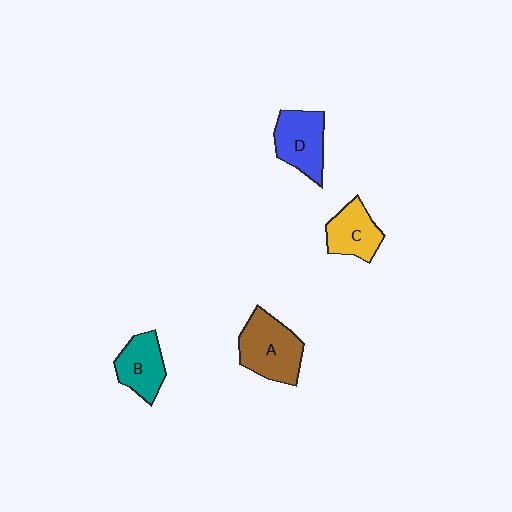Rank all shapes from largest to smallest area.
From largest to smallest: A (brown), D (blue), B (teal), C (yellow).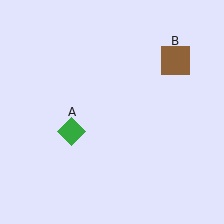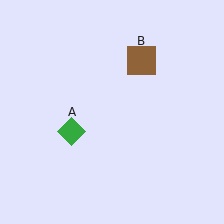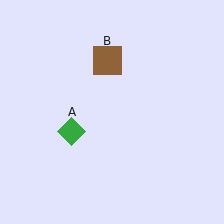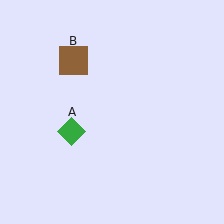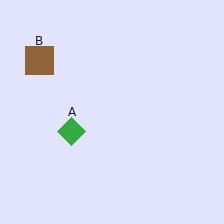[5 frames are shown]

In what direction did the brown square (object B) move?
The brown square (object B) moved left.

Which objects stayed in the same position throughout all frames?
Green diamond (object A) remained stationary.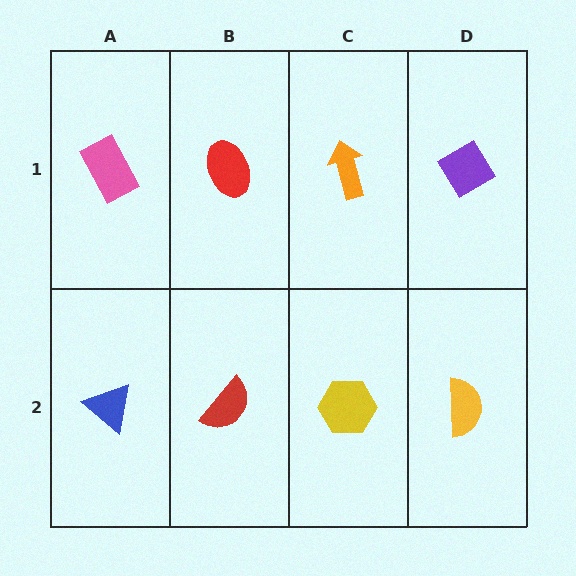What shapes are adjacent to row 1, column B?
A red semicircle (row 2, column B), a pink rectangle (row 1, column A), an orange arrow (row 1, column C).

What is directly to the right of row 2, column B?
A yellow hexagon.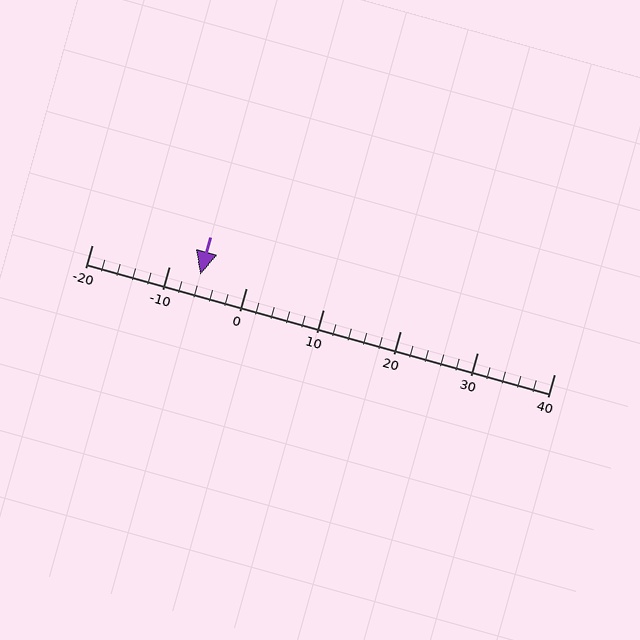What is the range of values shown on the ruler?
The ruler shows values from -20 to 40.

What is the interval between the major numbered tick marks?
The major tick marks are spaced 10 units apart.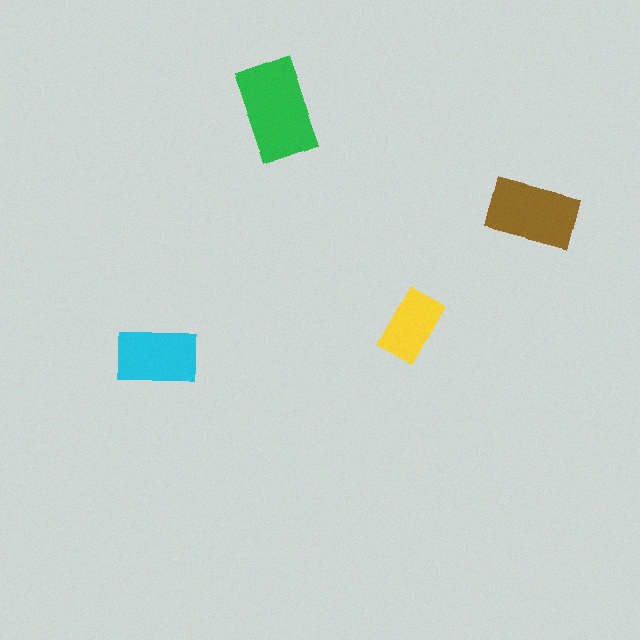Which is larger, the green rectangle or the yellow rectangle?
The green one.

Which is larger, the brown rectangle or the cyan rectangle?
The brown one.